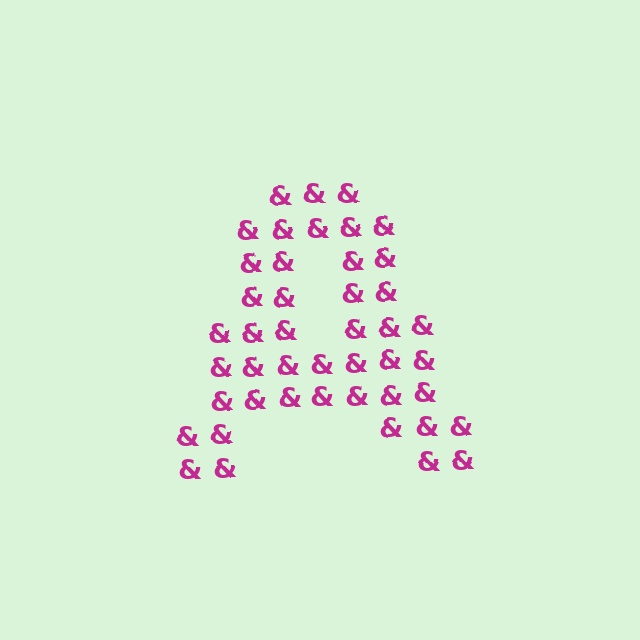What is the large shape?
The large shape is the letter A.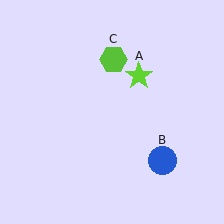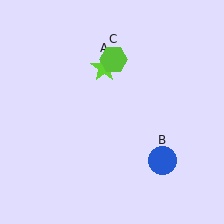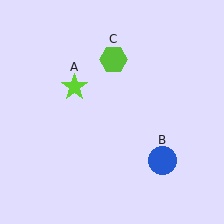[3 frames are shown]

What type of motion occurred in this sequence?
The lime star (object A) rotated counterclockwise around the center of the scene.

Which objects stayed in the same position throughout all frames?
Blue circle (object B) and lime hexagon (object C) remained stationary.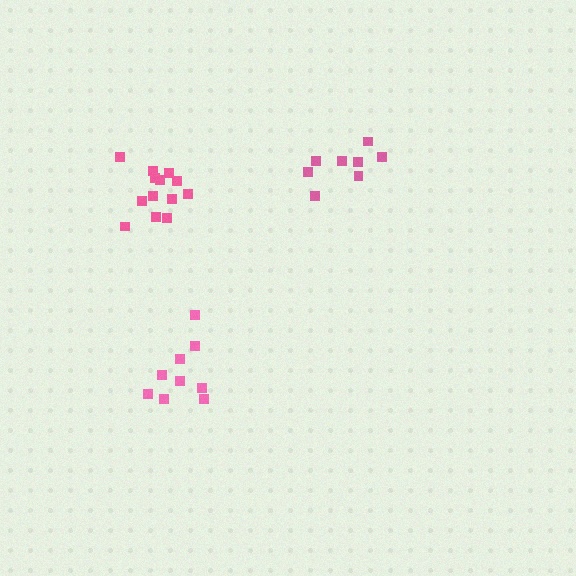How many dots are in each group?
Group 1: 9 dots, Group 2: 13 dots, Group 3: 8 dots (30 total).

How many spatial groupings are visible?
There are 3 spatial groupings.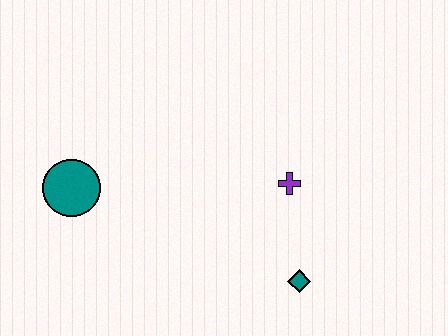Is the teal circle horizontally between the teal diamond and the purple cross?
No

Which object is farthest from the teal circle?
The teal diamond is farthest from the teal circle.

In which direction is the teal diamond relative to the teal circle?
The teal diamond is to the right of the teal circle.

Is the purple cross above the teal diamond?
Yes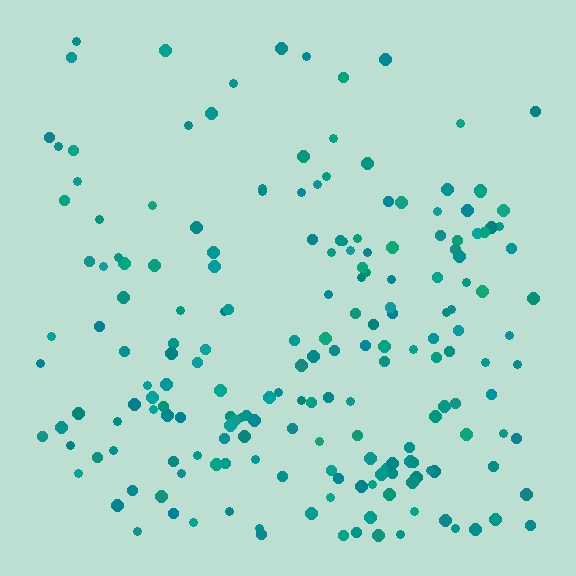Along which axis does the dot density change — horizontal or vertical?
Vertical.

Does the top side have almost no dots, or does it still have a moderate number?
Still a moderate number, just noticeably fewer than the bottom.